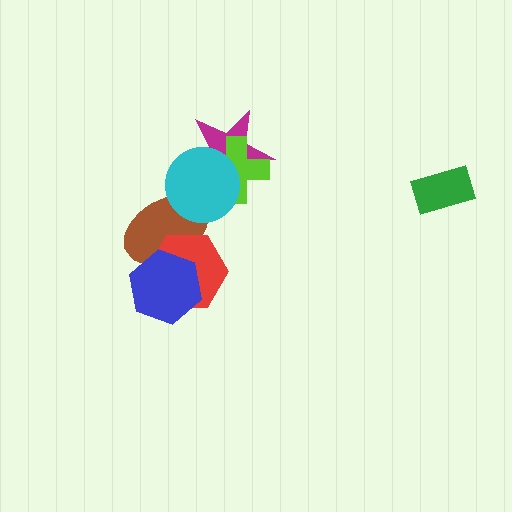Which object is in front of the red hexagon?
The blue hexagon is in front of the red hexagon.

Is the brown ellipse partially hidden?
Yes, it is partially covered by another shape.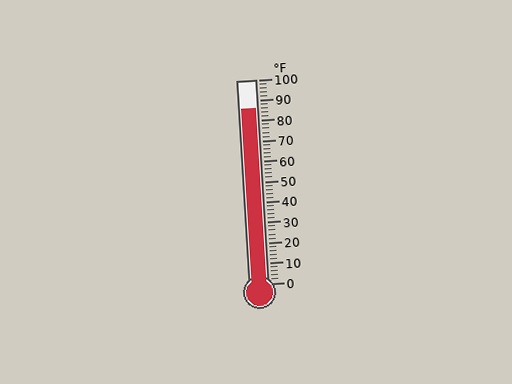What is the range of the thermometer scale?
The thermometer scale ranges from 0°F to 100°F.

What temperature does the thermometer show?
The thermometer shows approximately 86°F.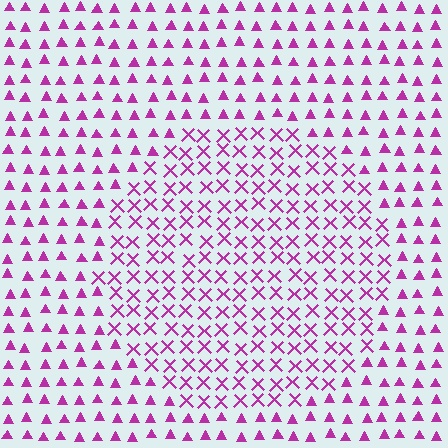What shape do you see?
I see a circle.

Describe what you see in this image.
The image is filled with small magenta elements arranged in a uniform grid. A circle-shaped region contains X marks, while the surrounding area contains triangles. The boundary is defined purely by the change in element shape.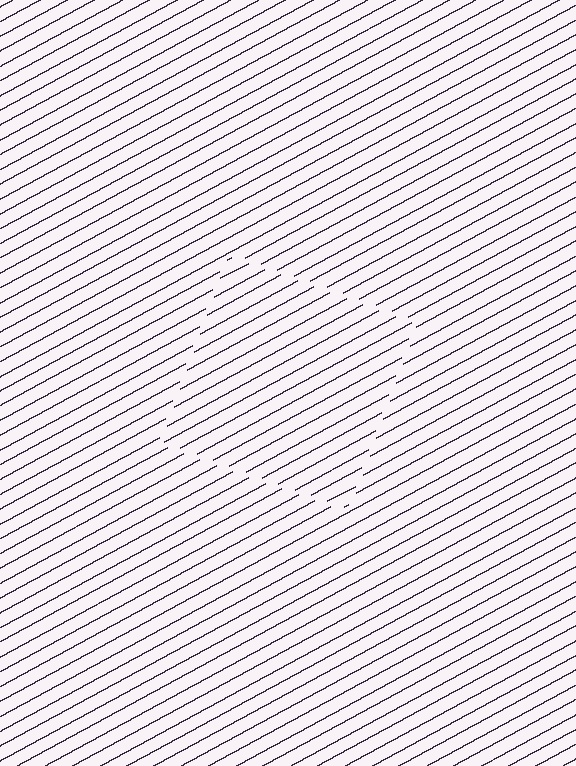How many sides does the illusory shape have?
4 sides — the line-ends trace a square.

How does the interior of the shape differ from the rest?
The interior of the shape contains the same grating, shifted by half a period — the contour is defined by the phase discontinuity where line-ends from the inner and outer gratings abut.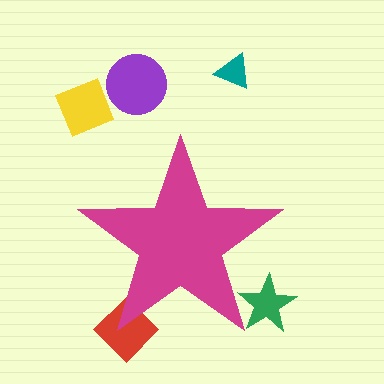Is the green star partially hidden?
Yes, the green star is partially hidden behind the magenta star.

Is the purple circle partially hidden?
No, the purple circle is fully visible.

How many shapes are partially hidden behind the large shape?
2 shapes are partially hidden.